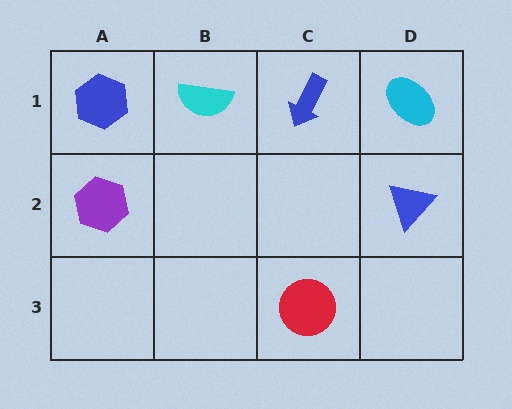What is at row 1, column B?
A cyan semicircle.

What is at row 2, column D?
A blue triangle.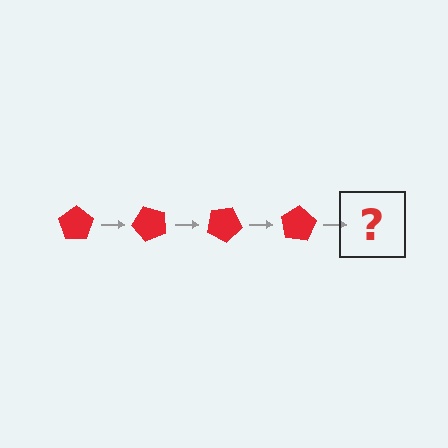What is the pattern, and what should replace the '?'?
The pattern is that the pentagon rotates 50 degrees each step. The '?' should be a red pentagon rotated 200 degrees.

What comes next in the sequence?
The next element should be a red pentagon rotated 200 degrees.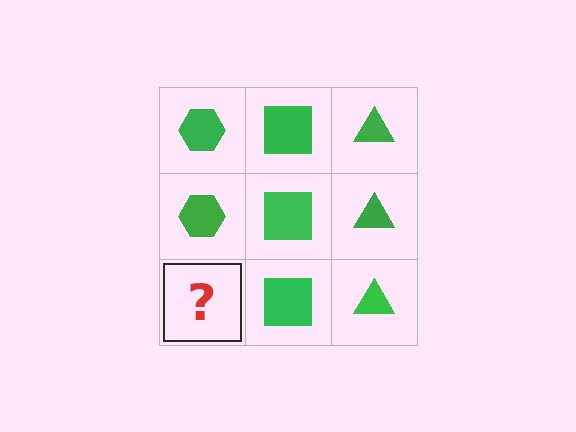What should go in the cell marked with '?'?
The missing cell should contain a green hexagon.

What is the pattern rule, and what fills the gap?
The rule is that each column has a consistent shape. The gap should be filled with a green hexagon.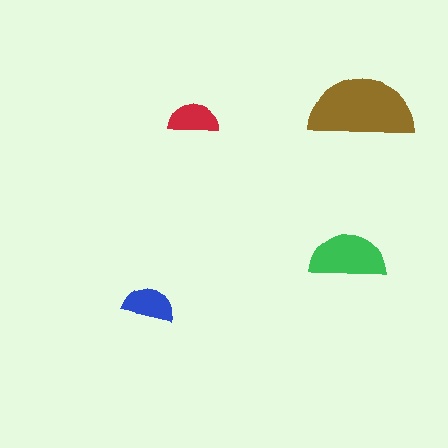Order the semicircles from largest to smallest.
the brown one, the green one, the blue one, the red one.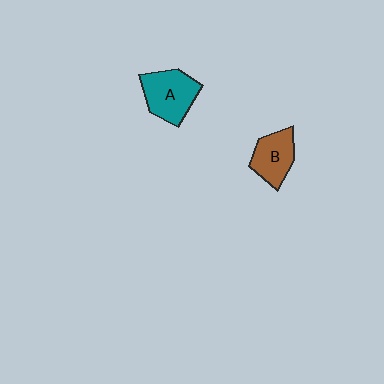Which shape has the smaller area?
Shape B (brown).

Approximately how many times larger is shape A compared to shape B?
Approximately 1.3 times.